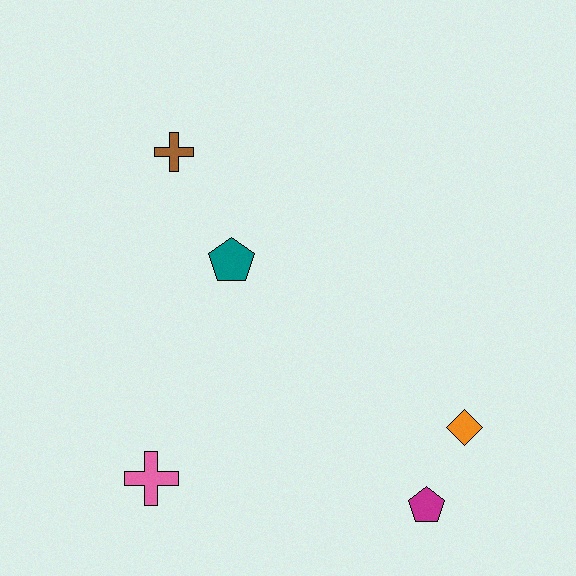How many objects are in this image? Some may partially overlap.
There are 5 objects.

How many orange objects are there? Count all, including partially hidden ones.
There is 1 orange object.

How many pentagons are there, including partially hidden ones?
There are 2 pentagons.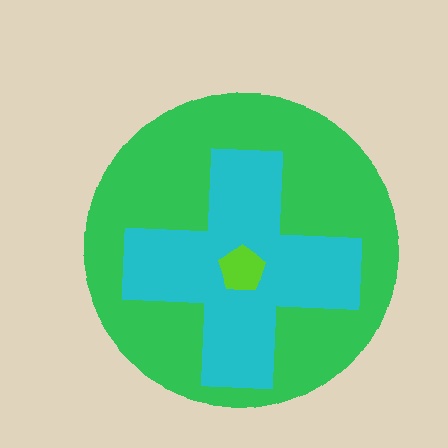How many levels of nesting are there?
3.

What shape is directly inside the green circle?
The cyan cross.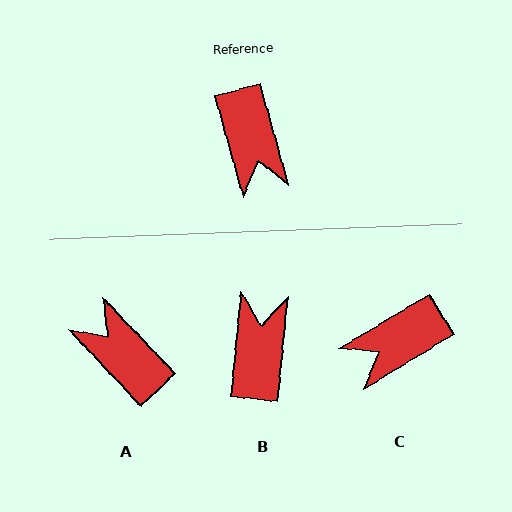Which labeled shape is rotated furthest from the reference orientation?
B, about 158 degrees away.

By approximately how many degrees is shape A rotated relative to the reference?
Approximately 152 degrees clockwise.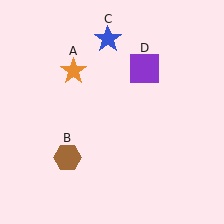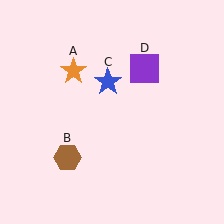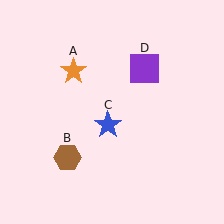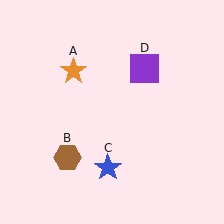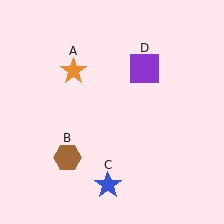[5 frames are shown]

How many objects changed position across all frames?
1 object changed position: blue star (object C).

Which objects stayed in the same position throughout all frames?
Orange star (object A) and brown hexagon (object B) and purple square (object D) remained stationary.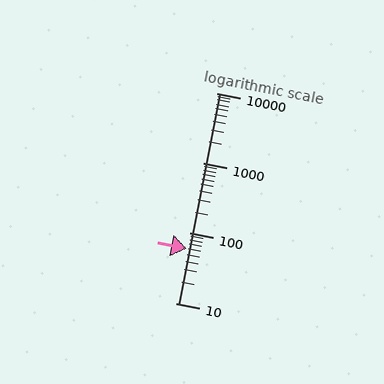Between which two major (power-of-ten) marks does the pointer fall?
The pointer is between 10 and 100.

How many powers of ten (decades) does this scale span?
The scale spans 3 decades, from 10 to 10000.